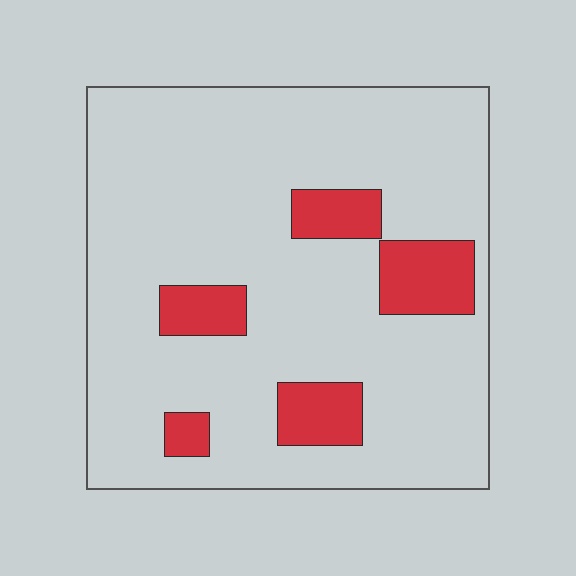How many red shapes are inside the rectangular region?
5.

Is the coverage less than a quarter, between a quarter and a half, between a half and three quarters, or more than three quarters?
Less than a quarter.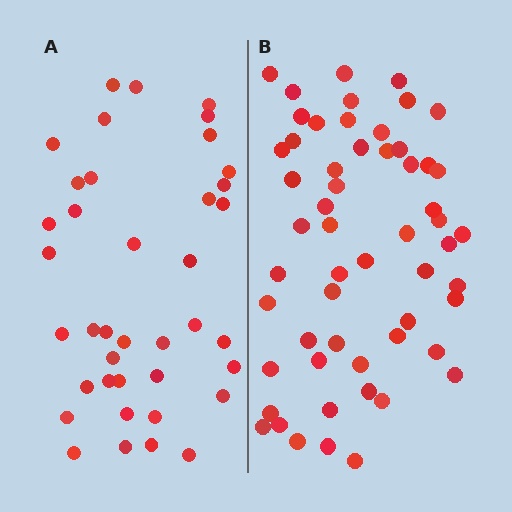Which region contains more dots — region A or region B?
Region B (the right region) has more dots.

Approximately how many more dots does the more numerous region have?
Region B has approximately 15 more dots than region A.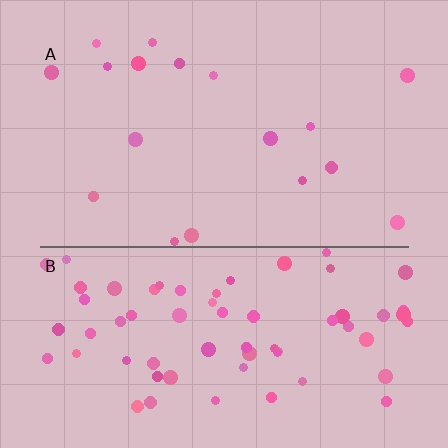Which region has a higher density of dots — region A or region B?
B (the bottom).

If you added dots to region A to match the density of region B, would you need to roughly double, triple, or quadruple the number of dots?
Approximately quadruple.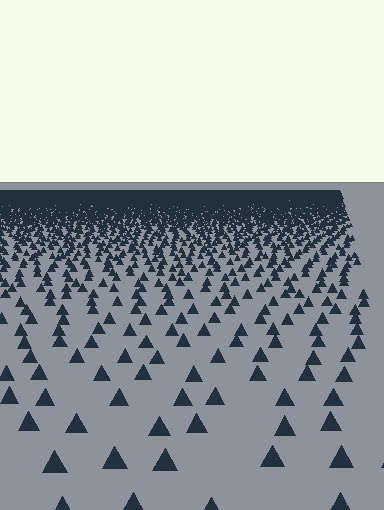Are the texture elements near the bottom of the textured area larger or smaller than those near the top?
Larger. Near the bottom, elements are closer to the viewer and appear at a bigger on-screen size.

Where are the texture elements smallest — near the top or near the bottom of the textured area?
Near the top.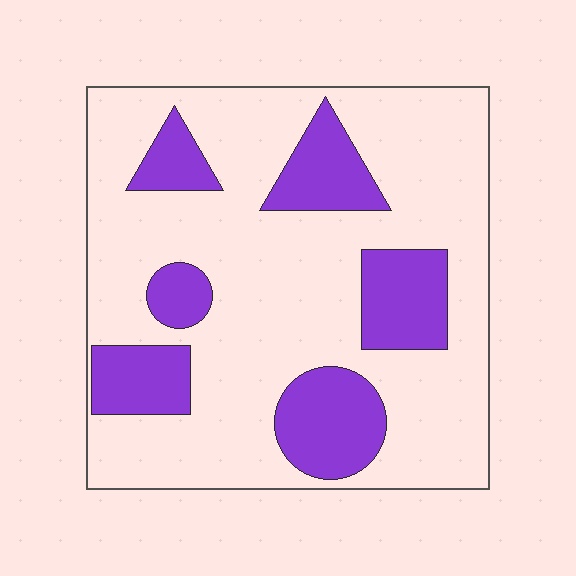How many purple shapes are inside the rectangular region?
6.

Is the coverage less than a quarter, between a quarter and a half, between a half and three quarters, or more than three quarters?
Between a quarter and a half.